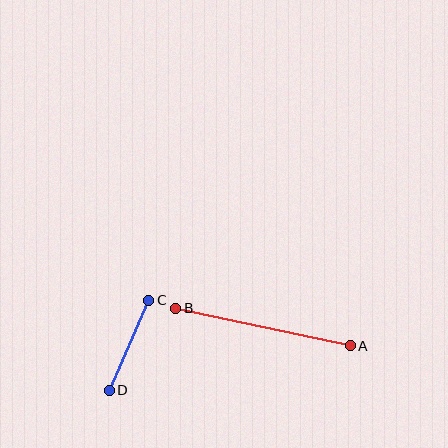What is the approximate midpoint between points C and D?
The midpoint is at approximately (129, 345) pixels.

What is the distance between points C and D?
The distance is approximately 98 pixels.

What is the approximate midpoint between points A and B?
The midpoint is at approximately (263, 327) pixels.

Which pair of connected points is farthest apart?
Points A and B are farthest apart.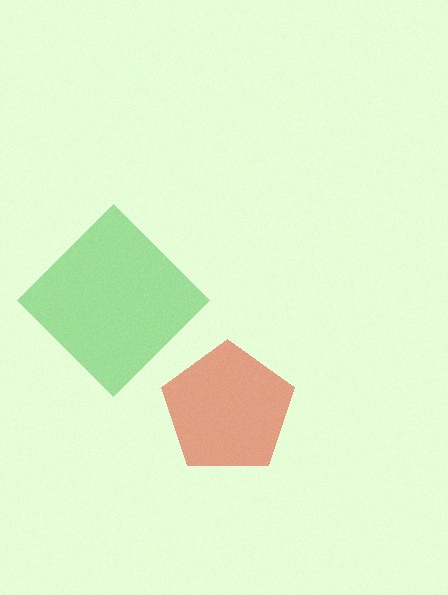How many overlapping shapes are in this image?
There are 2 overlapping shapes in the image.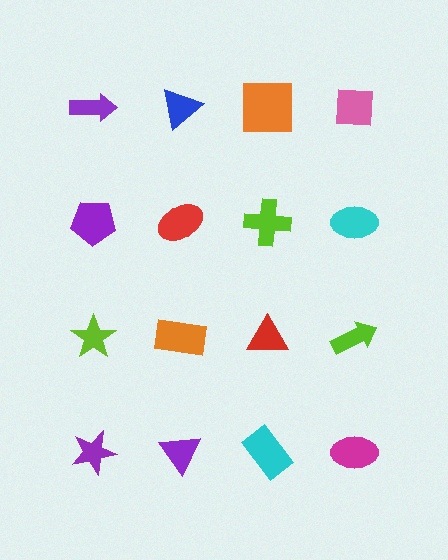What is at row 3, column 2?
An orange rectangle.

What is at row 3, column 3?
A red triangle.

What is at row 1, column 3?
An orange square.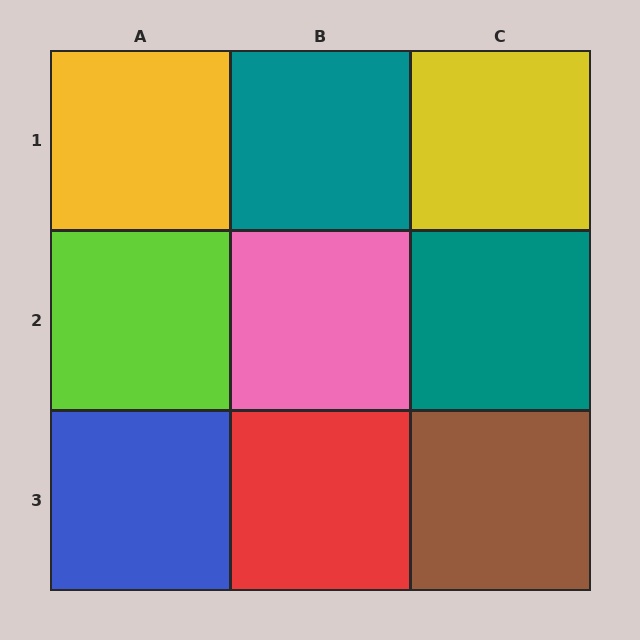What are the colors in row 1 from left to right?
Yellow, teal, yellow.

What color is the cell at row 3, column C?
Brown.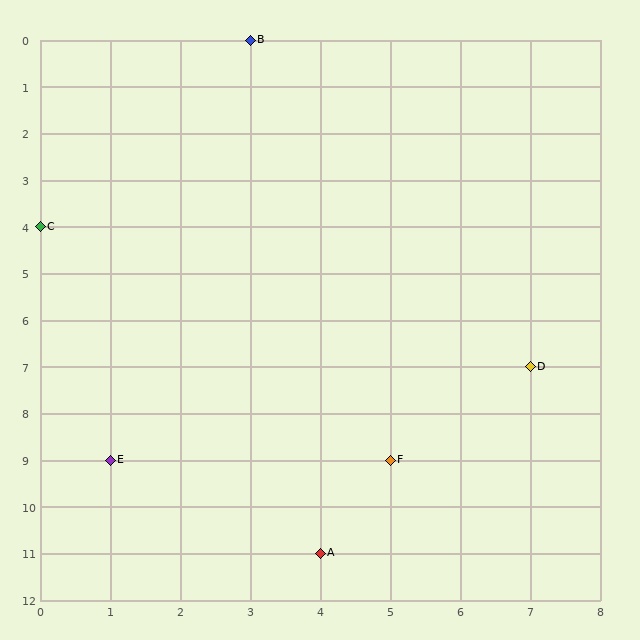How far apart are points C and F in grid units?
Points C and F are 5 columns and 5 rows apart (about 7.1 grid units diagonally).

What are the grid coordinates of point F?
Point F is at grid coordinates (5, 9).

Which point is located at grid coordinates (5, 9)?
Point F is at (5, 9).